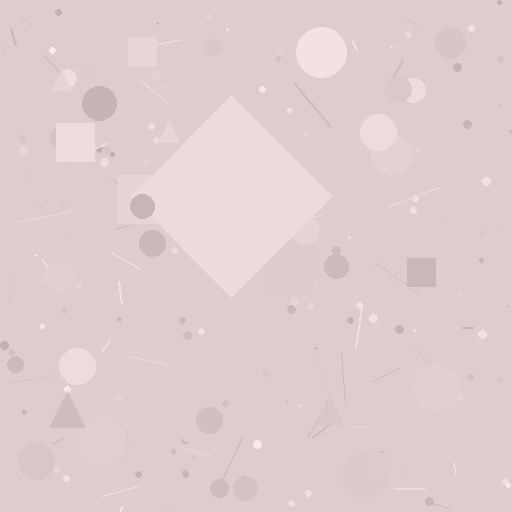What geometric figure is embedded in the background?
A diamond is embedded in the background.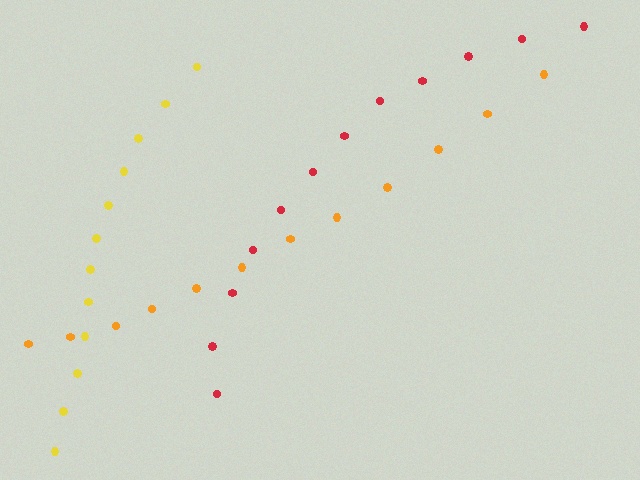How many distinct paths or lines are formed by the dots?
There are 3 distinct paths.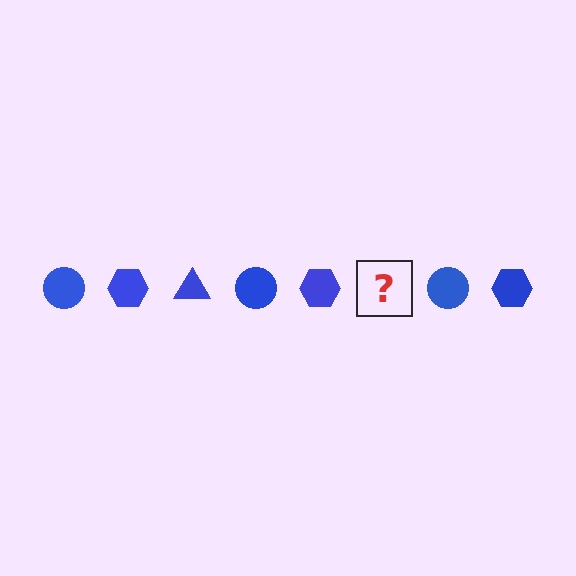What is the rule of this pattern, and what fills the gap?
The rule is that the pattern cycles through circle, hexagon, triangle shapes in blue. The gap should be filled with a blue triangle.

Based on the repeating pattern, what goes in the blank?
The blank should be a blue triangle.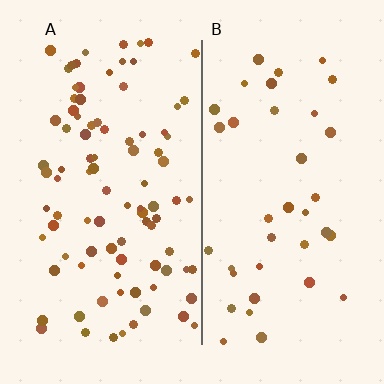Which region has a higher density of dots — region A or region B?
A (the left).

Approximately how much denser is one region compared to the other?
Approximately 2.4× — region A over region B.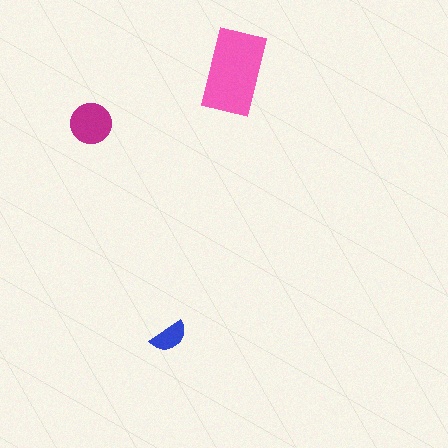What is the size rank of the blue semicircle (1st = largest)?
3rd.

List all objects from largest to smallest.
The pink rectangle, the magenta circle, the blue semicircle.